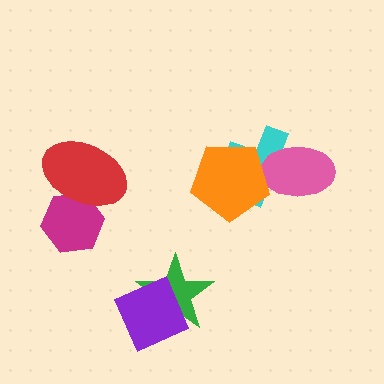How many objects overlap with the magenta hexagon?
1 object overlaps with the magenta hexagon.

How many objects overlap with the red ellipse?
1 object overlaps with the red ellipse.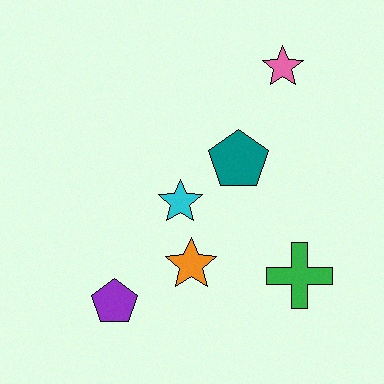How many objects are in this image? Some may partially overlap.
There are 6 objects.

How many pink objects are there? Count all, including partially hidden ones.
There is 1 pink object.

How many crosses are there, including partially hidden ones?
There is 1 cross.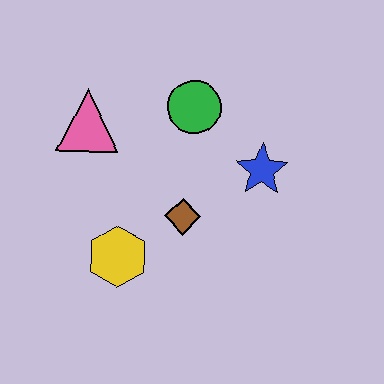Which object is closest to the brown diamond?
The yellow hexagon is closest to the brown diamond.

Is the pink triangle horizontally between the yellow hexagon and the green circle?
No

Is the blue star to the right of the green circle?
Yes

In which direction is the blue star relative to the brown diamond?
The blue star is to the right of the brown diamond.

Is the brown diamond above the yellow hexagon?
Yes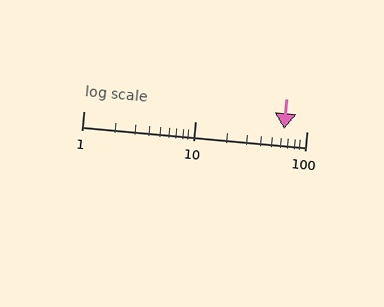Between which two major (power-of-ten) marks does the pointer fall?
The pointer is between 10 and 100.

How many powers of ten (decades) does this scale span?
The scale spans 2 decades, from 1 to 100.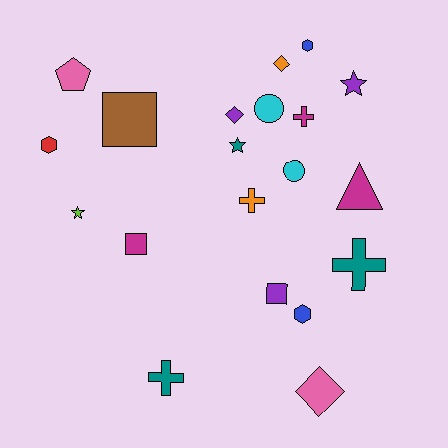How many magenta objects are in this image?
There are 3 magenta objects.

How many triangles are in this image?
There is 1 triangle.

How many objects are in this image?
There are 20 objects.